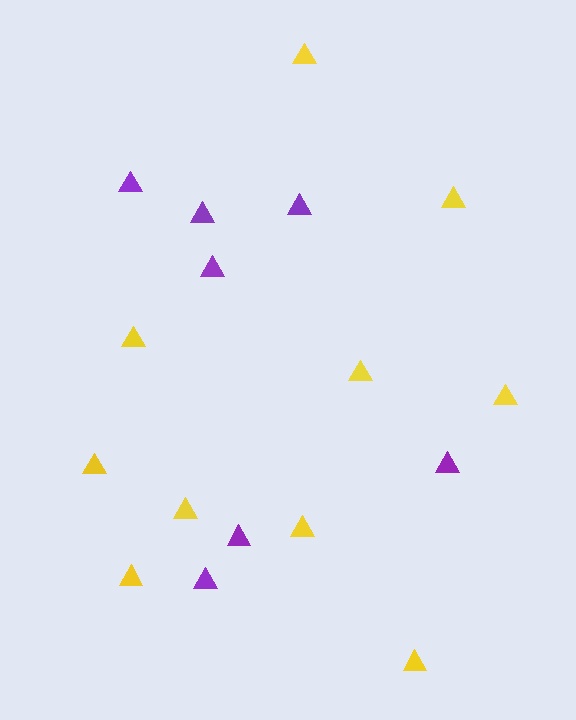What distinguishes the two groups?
There are 2 groups: one group of yellow triangles (10) and one group of purple triangles (7).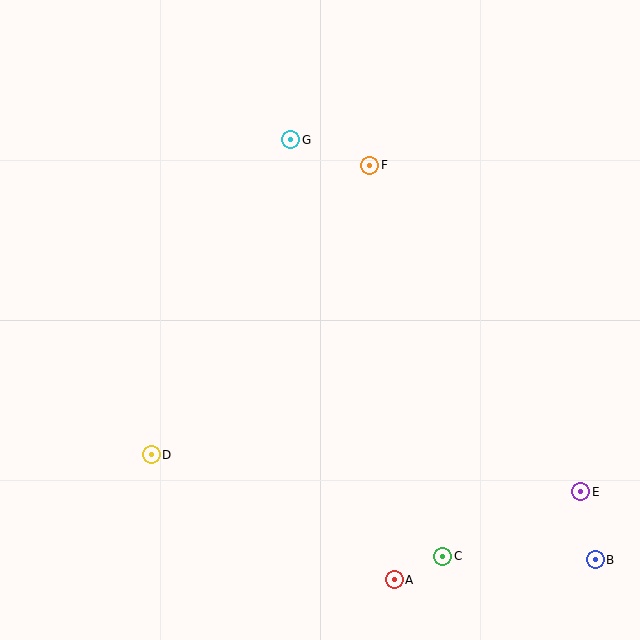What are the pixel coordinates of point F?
Point F is at (370, 165).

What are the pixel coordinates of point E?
Point E is at (581, 492).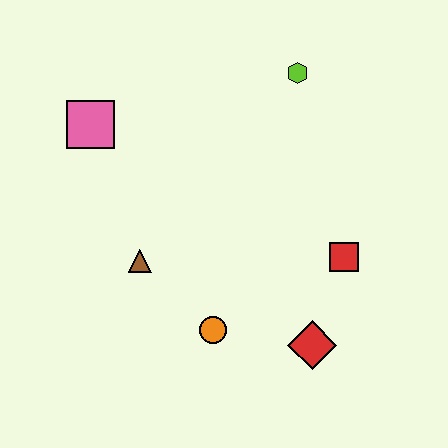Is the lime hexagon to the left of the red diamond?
Yes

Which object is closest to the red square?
The red diamond is closest to the red square.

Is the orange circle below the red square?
Yes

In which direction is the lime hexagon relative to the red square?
The lime hexagon is above the red square.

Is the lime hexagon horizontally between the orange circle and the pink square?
No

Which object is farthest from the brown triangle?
The lime hexagon is farthest from the brown triangle.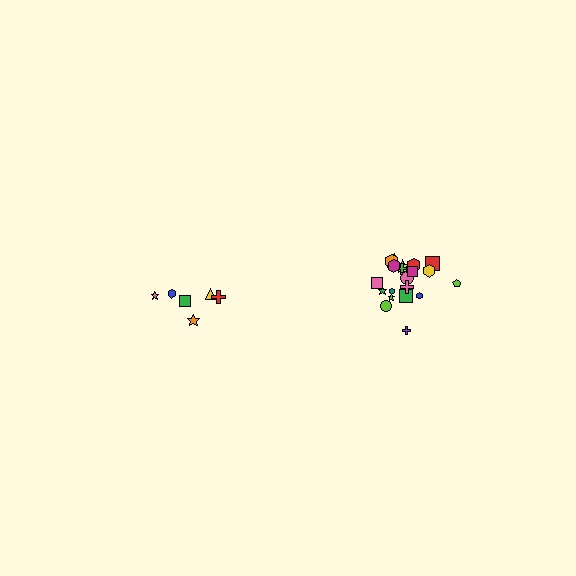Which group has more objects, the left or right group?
The right group.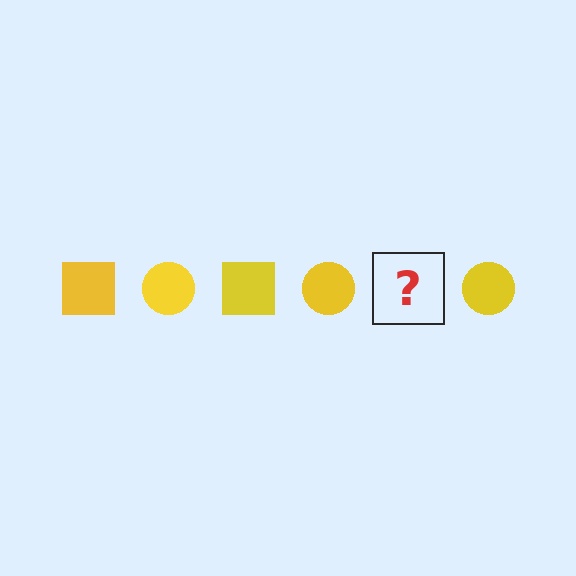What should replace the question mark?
The question mark should be replaced with a yellow square.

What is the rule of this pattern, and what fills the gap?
The rule is that the pattern cycles through square, circle shapes in yellow. The gap should be filled with a yellow square.